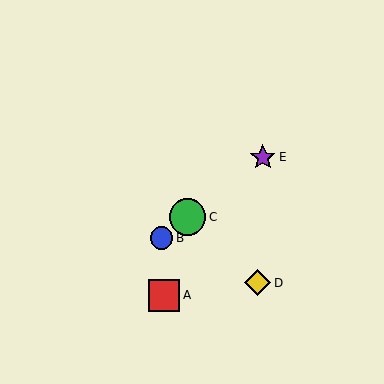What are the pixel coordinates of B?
Object B is at (161, 238).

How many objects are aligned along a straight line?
3 objects (B, C, E) are aligned along a straight line.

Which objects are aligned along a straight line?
Objects B, C, E are aligned along a straight line.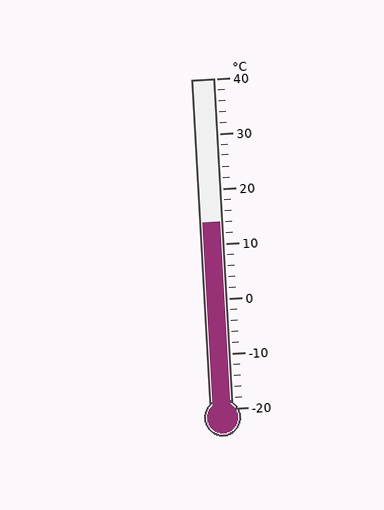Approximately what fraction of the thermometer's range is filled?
The thermometer is filled to approximately 55% of its range.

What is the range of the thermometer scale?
The thermometer scale ranges from -20°C to 40°C.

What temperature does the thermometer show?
The thermometer shows approximately 14°C.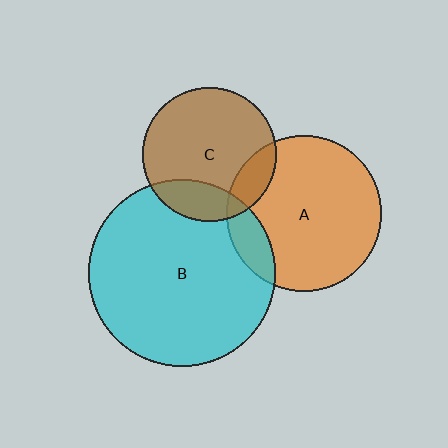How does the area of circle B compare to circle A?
Approximately 1.4 times.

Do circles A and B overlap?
Yes.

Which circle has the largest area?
Circle B (cyan).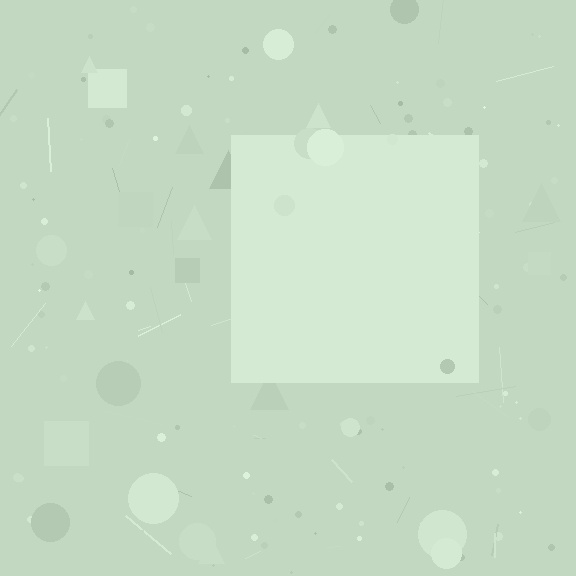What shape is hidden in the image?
A square is hidden in the image.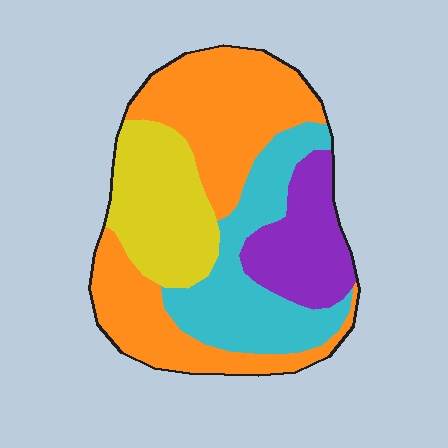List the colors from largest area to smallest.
From largest to smallest: orange, cyan, yellow, purple.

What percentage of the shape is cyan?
Cyan takes up about one quarter (1/4) of the shape.